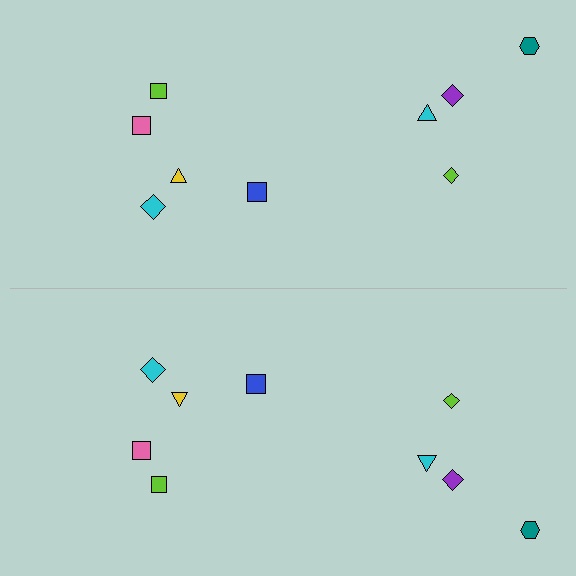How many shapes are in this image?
There are 18 shapes in this image.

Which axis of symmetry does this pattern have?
The pattern has a horizontal axis of symmetry running through the center of the image.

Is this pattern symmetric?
Yes, this pattern has bilateral (reflection) symmetry.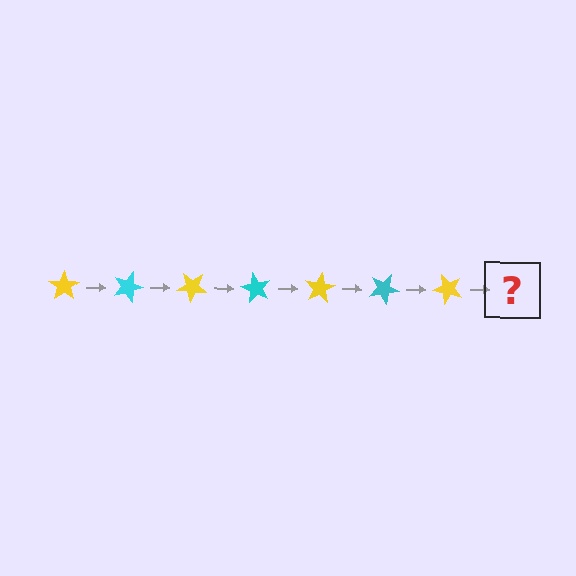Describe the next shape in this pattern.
It should be a cyan star, rotated 140 degrees from the start.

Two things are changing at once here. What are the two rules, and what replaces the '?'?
The two rules are that it rotates 20 degrees each step and the color cycles through yellow and cyan. The '?' should be a cyan star, rotated 140 degrees from the start.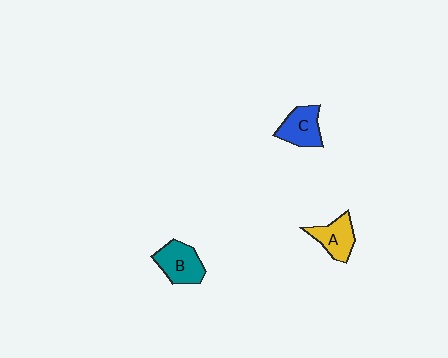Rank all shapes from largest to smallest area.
From largest to smallest: B (teal), C (blue), A (yellow).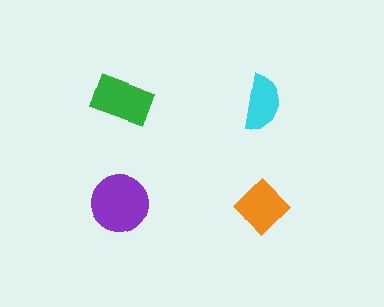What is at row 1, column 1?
A green rectangle.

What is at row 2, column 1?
A purple circle.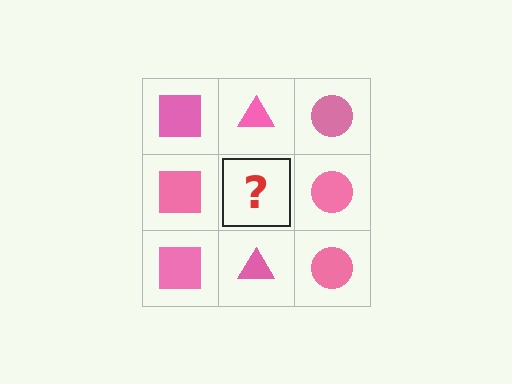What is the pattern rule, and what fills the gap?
The rule is that each column has a consistent shape. The gap should be filled with a pink triangle.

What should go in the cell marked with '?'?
The missing cell should contain a pink triangle.